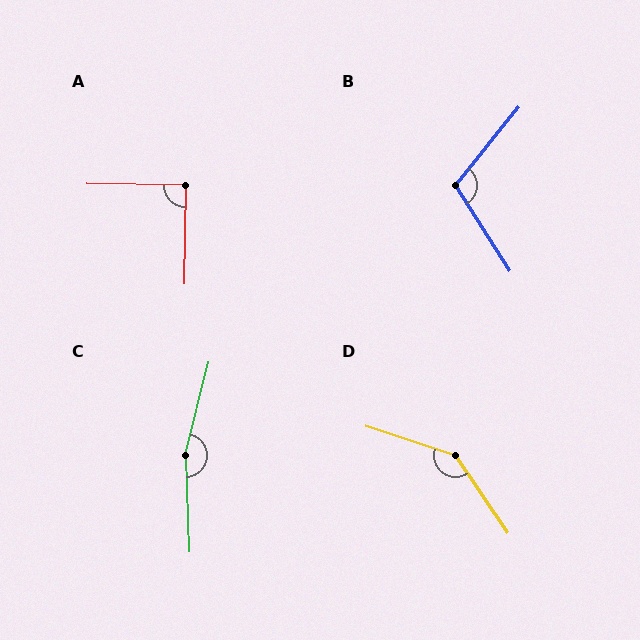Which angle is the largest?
C, at approximately 164 degrees.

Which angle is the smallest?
A, at approximately 90 degrees.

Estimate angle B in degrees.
Approximately 108 degrees.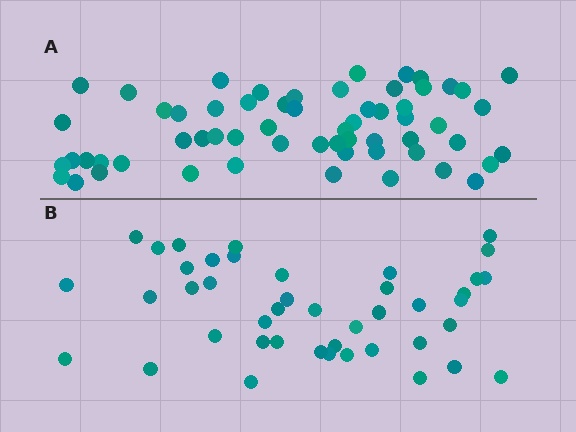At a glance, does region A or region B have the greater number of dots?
Region A (the top region) has more dots.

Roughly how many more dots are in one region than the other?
Region A has approximately 15 more dots than region B.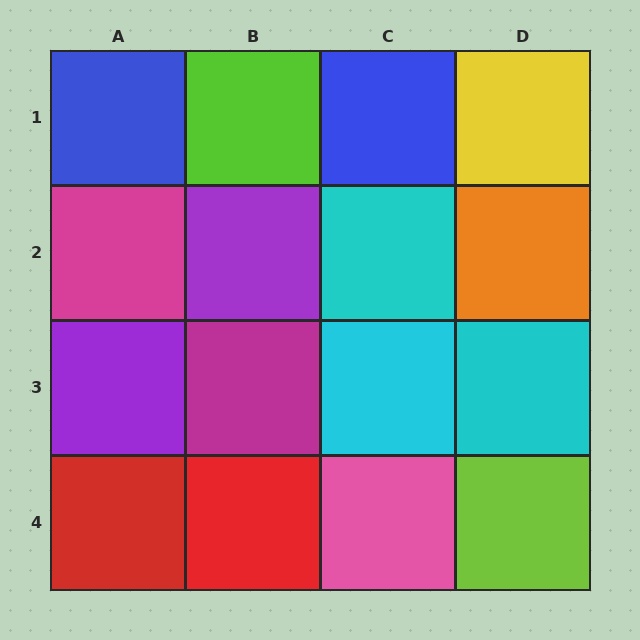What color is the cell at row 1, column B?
Lime.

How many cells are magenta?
2 cells are magenta.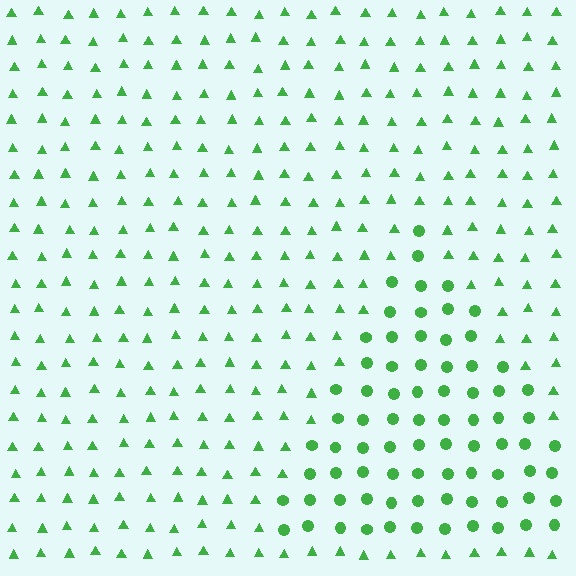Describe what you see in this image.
The image is filled with small green elements arranged in a uniform grid. A triangle-shaped region contains circles, while the surrounding area contains triangles. The boundary is defined purely by the change in element shape.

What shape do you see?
I see a triangle.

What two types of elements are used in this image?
The image uses circles inside the triangle region and triangles outside it.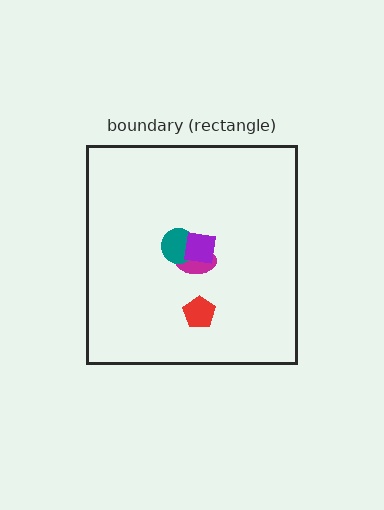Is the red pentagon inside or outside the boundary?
Inside.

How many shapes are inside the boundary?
4 inside, 0 outside.